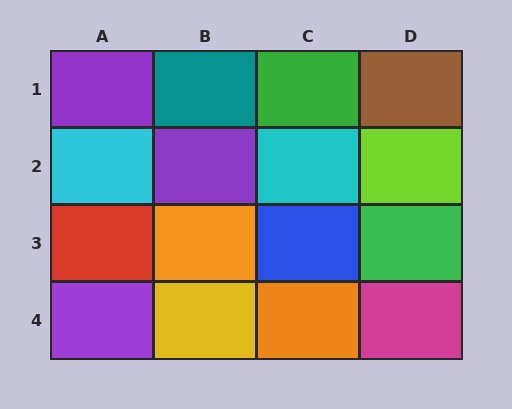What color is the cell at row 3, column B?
Orange.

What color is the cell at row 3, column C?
Blue.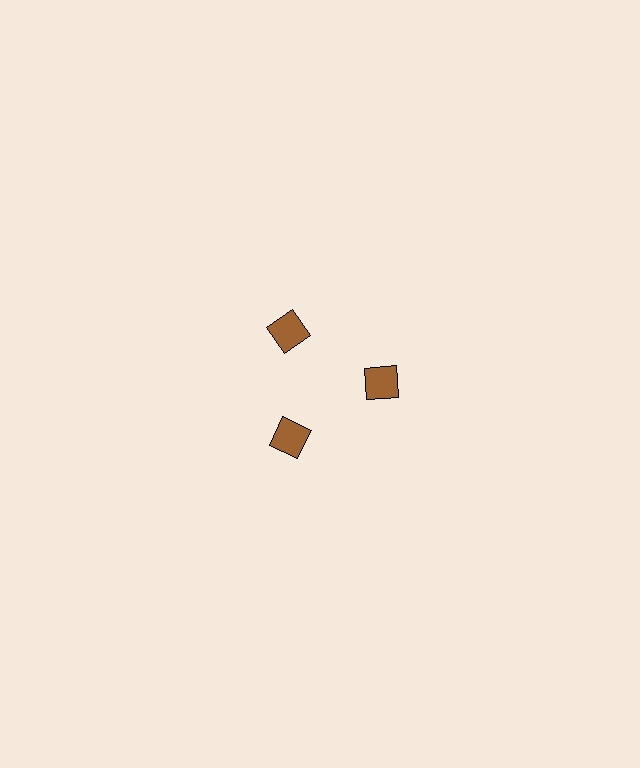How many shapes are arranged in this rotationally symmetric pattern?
There are 3 shapes, arranged in 3 groups of 1.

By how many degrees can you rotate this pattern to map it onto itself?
The pattern maps onto itself every 120 degrees of rotation.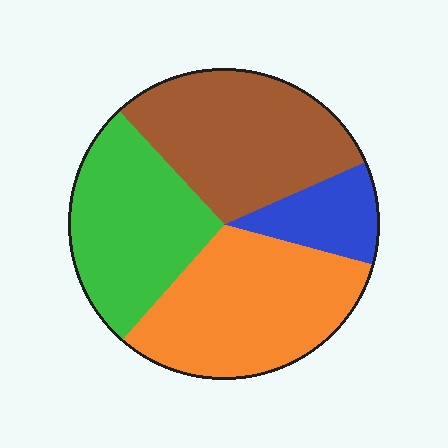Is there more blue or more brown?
Brown.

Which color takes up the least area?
Blue, at roughly 10%.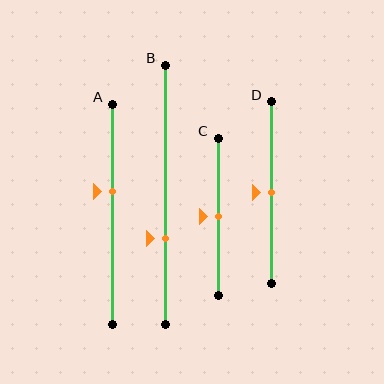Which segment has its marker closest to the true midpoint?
Segment C has its marker closest to the true midpoint.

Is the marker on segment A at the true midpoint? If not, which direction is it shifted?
No, the marker on segment A is shifted upward by about 10% of the segment length.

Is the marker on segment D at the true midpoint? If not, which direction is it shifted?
Yes, the marker on segment D is at the true midpoint.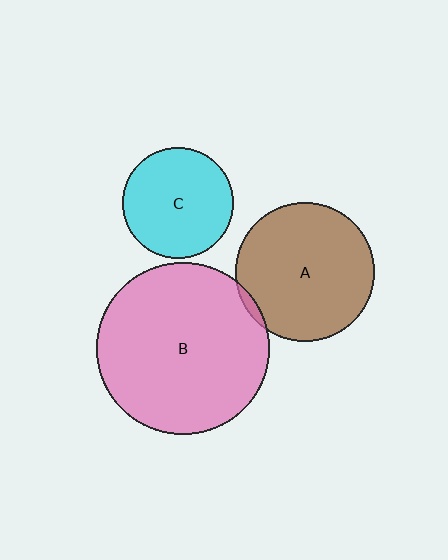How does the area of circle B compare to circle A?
Approximately 1.5 times.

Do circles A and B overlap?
Yes.